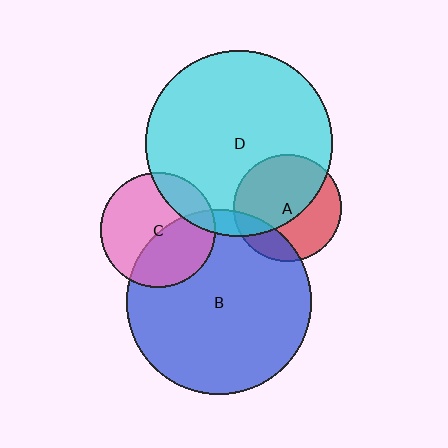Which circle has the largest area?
Circle D (cyan).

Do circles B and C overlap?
Yes.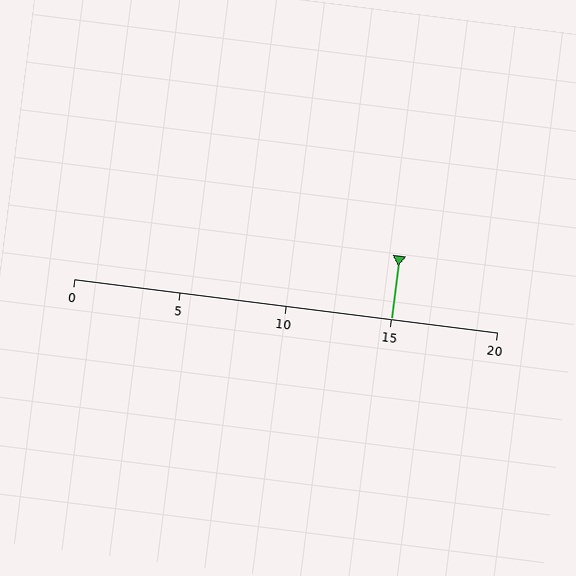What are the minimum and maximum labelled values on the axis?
The axis runs from 0 to 20.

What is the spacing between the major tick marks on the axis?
The major ticks are spaced 5 apart.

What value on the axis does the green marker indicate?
The marker indicates approximately 15.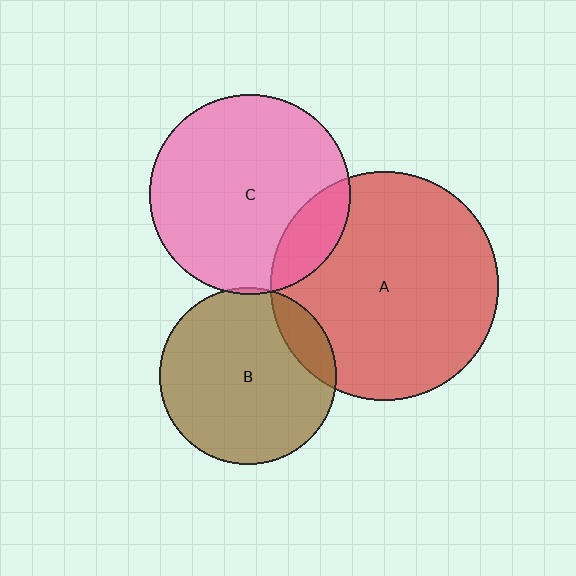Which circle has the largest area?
Circle A (red).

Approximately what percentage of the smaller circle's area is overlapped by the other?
Approximately 15%.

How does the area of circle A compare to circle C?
Approximately 1.3 times.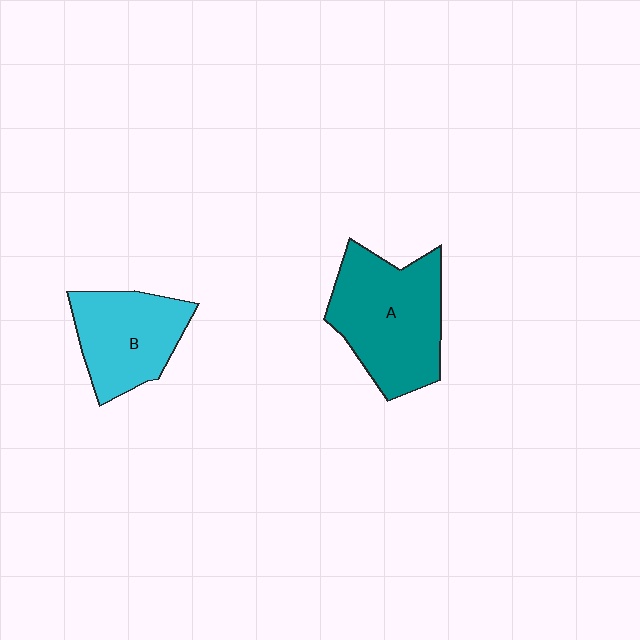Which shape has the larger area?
Shape A (teal).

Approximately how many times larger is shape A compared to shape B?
Approximately 1.4 times.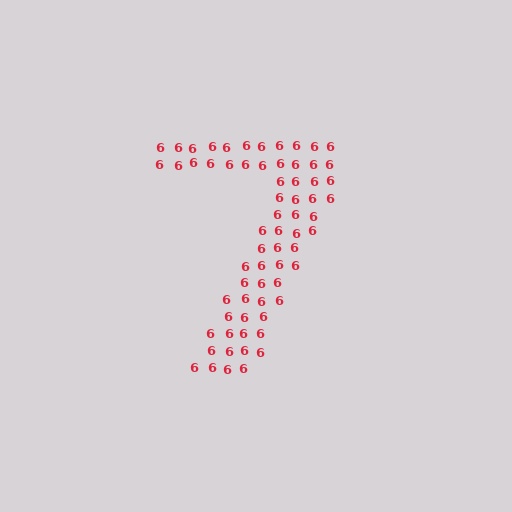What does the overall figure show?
The overall figure shows the digit 7.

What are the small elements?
The small elements are digit 6's.